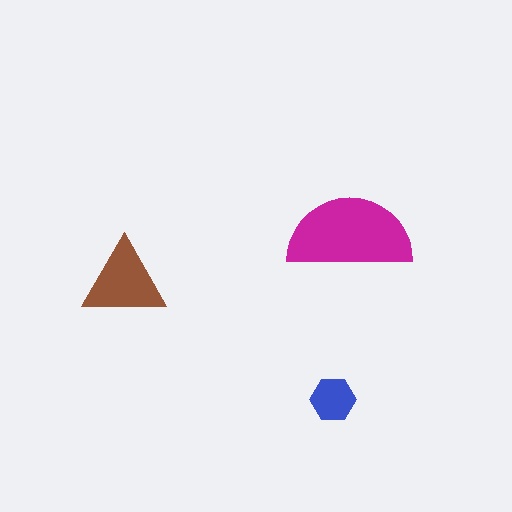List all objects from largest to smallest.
The magenta semicircle, the brown triangle, the blue hexagon.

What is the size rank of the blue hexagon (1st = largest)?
3rd.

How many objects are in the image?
There are 3 objects in the image.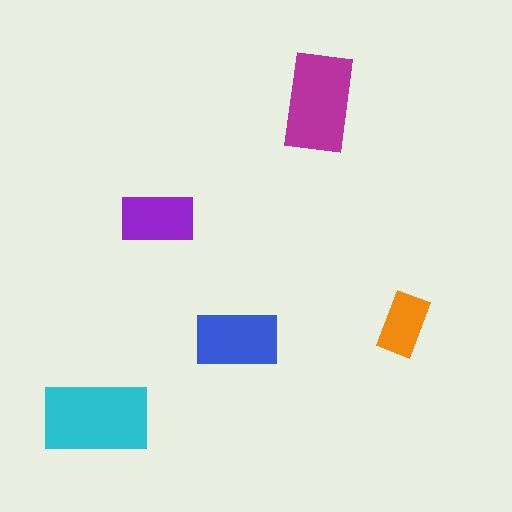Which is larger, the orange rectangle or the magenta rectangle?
The magenta one.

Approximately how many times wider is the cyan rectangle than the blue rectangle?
About 1.5 times wider.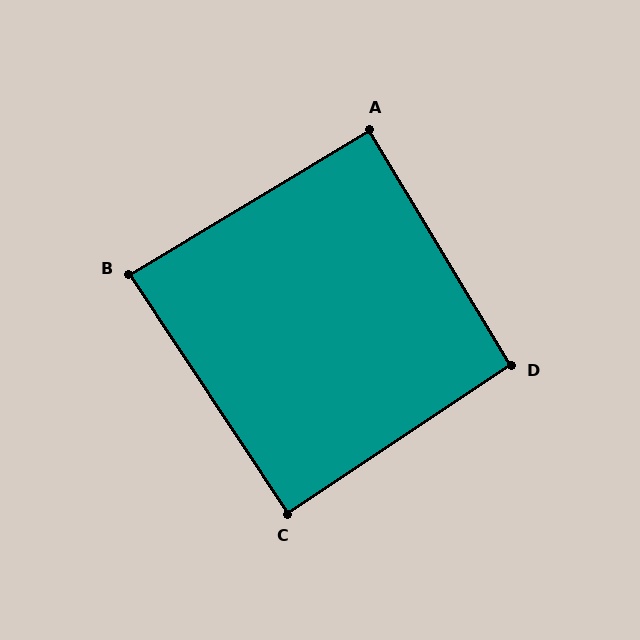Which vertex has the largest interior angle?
D, at approximately 93 degrees.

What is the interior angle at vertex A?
Approximately 90 degrees (approximately right).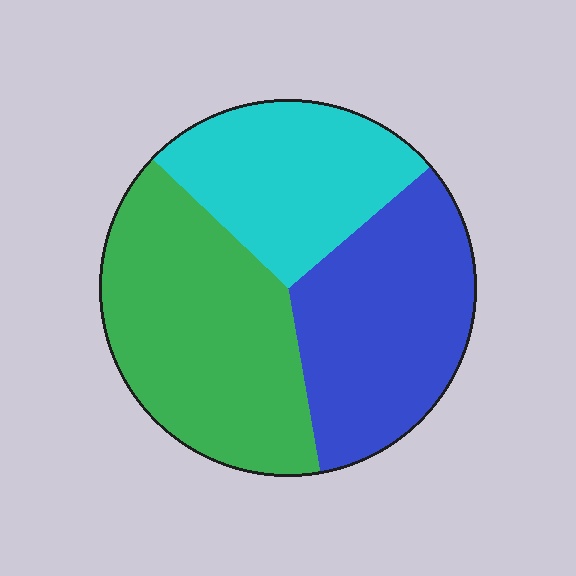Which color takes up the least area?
Cyan, at roughly 25%.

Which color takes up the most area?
Green, at roughly 40%.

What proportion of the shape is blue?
Blue takes up about one third (1/3) of the shape.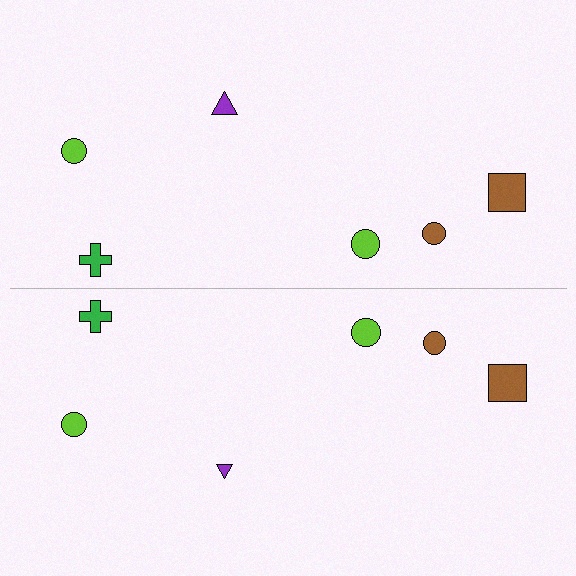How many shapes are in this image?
There are 12 shapes in this image.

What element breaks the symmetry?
The purple triangle on the bottom side has a different size than its mirror counterpart.